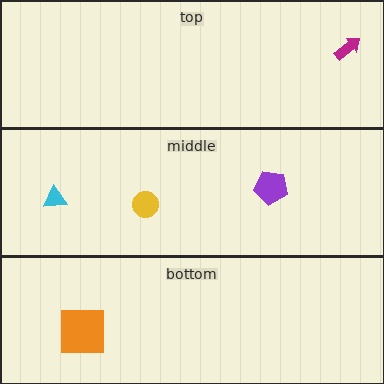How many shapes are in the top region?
1.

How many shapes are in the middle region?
3.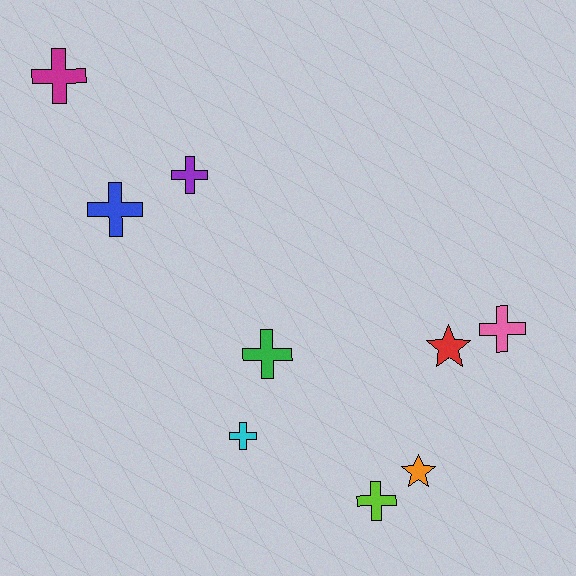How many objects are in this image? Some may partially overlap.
There are 9 objects.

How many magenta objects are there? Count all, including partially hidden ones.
There is 1 magenta object.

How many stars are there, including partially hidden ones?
There are 2 stars.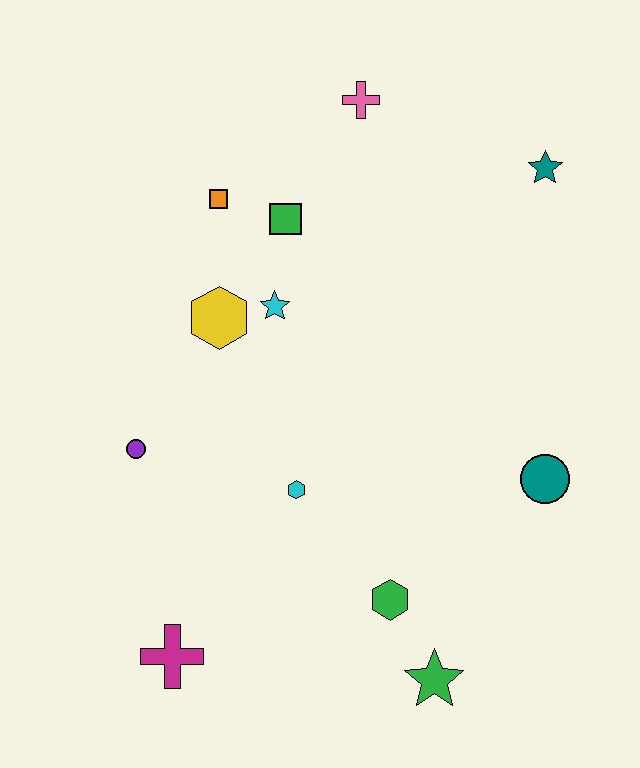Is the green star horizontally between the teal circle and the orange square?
Yes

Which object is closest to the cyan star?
The yellow hexagon is closest to the cyan star.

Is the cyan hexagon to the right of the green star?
No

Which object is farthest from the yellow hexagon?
The green star is farthest from the yellow hexagon.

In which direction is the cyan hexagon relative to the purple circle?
The cyan hexagon is to the right of the purple circle.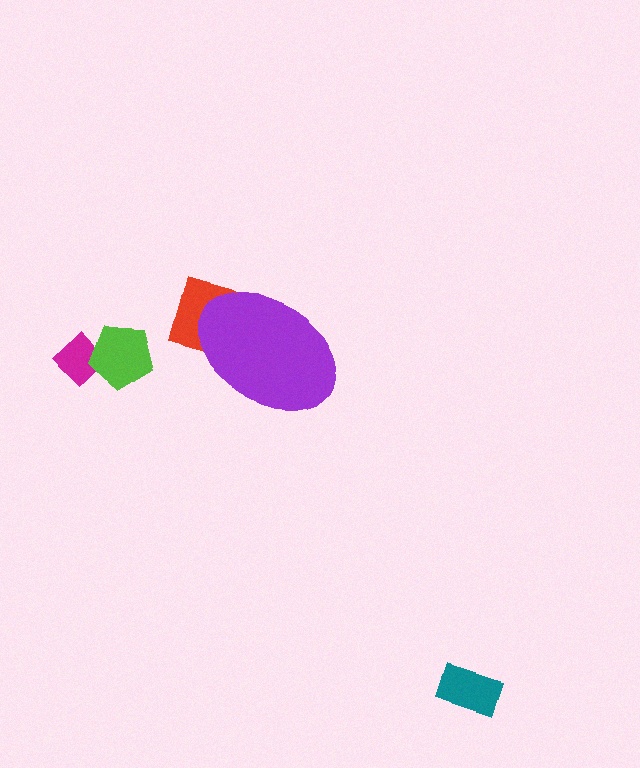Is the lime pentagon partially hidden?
No, the lime pentagon is fully visible.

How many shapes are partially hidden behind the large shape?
1 shape is partially hidden.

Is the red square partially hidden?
Yes, the red square is partially hidden behind the purple ellipse.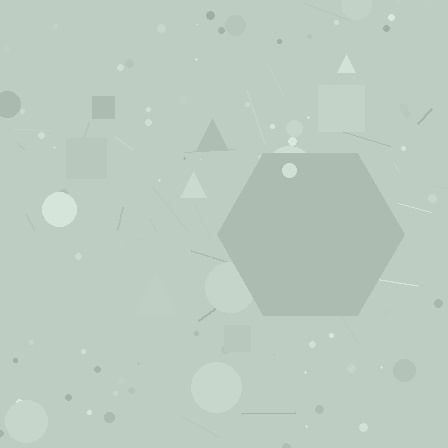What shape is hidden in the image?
A hexagon is hidden in the image.